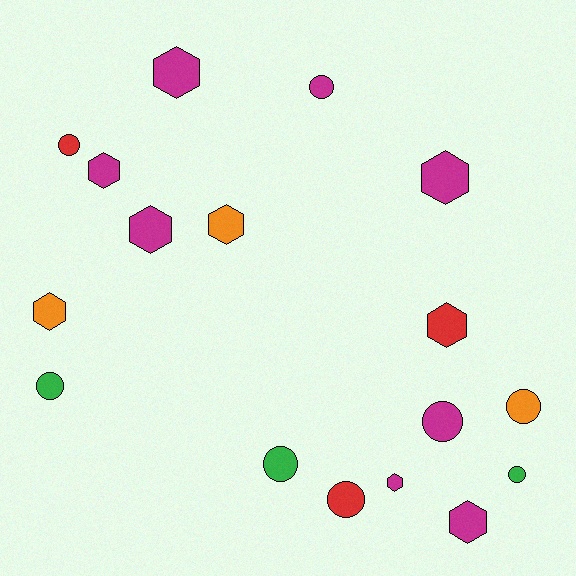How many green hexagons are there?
There are no green hexagons.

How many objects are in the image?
There are 17 objects.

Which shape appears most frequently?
Hexagon, with 9 objects.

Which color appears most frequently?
Magenta, with 8 objects.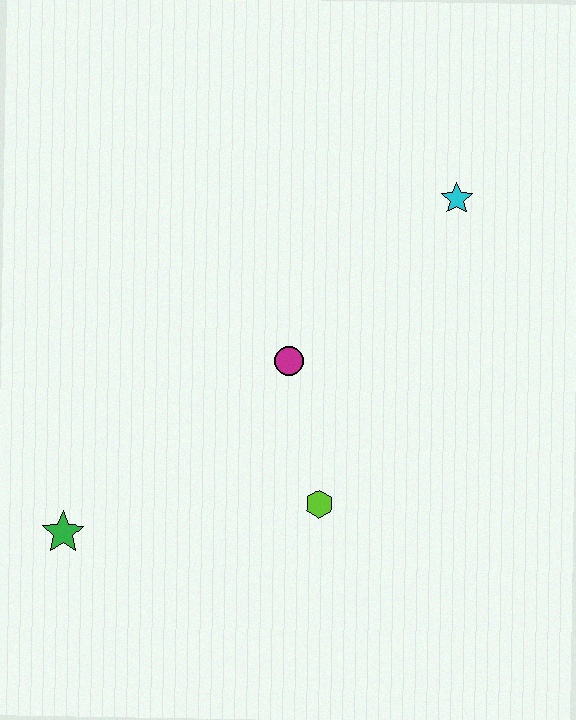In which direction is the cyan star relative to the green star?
The cyan star is to the right of the green star.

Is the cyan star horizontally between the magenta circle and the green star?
No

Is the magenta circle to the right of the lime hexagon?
No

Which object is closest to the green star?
The lime hexagon is closest to the green star.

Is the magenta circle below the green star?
No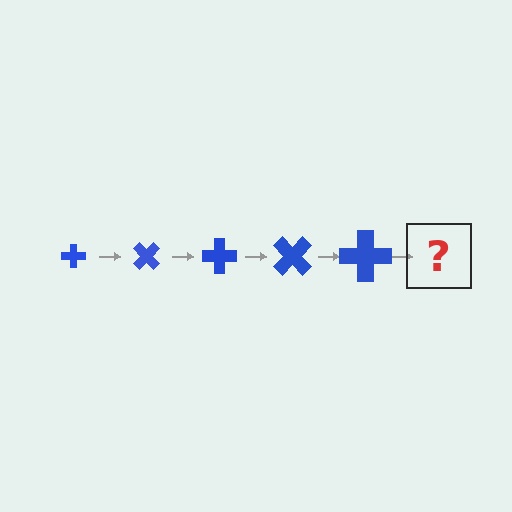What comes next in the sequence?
The next element should be a cross, larger than the previous one and rotated 225 degrees from the start.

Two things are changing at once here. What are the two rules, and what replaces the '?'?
The two rules are that the cross grows larger each step and it rotates 45 degrees each step. The '?' should be a cross, larger than the previous one and rotated 225 degrees from the start.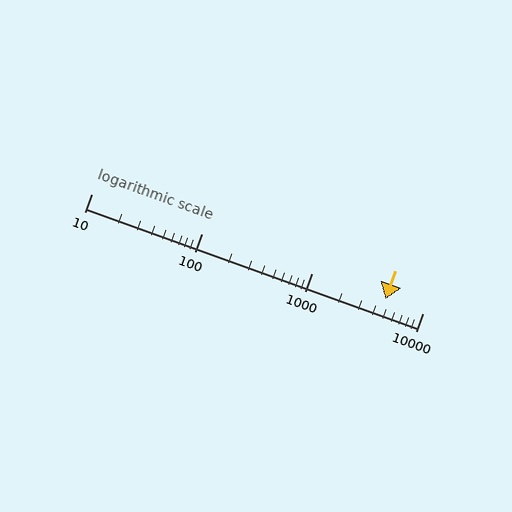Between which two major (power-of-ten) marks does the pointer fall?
The pointer is between 1000 and 10000.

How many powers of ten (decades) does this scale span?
The scale spans 3 decades, from 10 to 10000.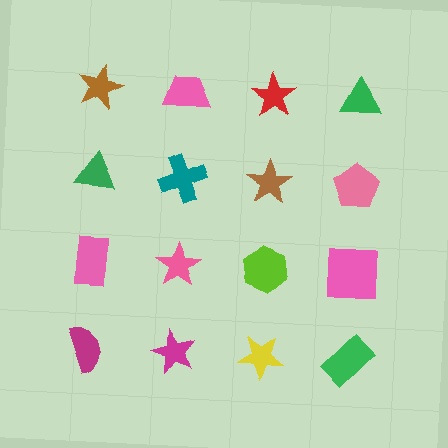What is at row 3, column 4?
A pink square.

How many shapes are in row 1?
4 shapes.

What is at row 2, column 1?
A green triangle.